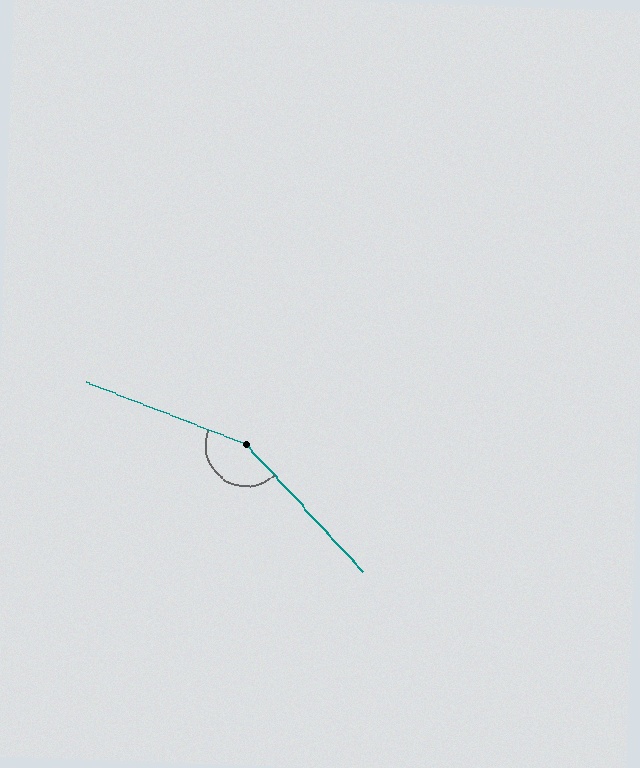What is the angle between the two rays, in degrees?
Approximately 154 degrees.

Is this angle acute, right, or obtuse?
It is obtuse.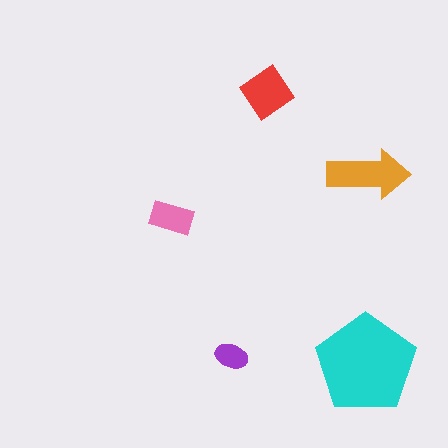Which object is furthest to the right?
The orange arrow is rightmost.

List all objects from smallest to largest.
The purple ellipse, the pink rectangle, the red diamond, the orange arrow, the cyan pentagon.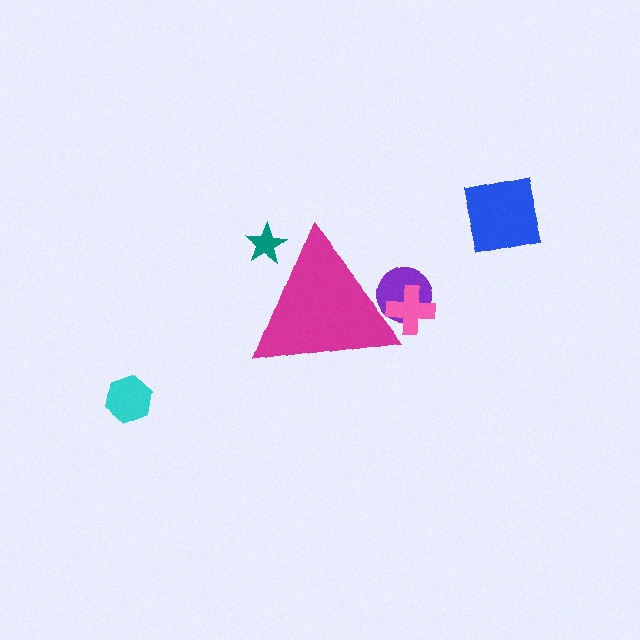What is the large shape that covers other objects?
A magenta triangle.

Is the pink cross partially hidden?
Yes, the pink cross is partially hidden behind the magenta triangle.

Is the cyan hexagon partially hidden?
No, the cyan hexagon is fully visible.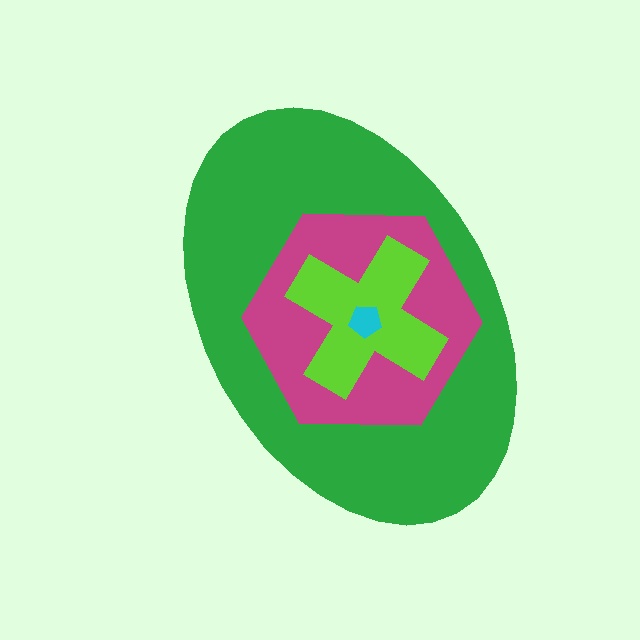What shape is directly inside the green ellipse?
The magenta hexagon.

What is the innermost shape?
The cyan pentagon.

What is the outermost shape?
The green ellipse.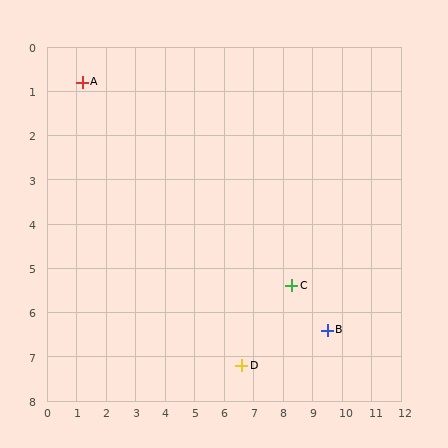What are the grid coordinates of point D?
Point D is at approximately (6.6, 7.2).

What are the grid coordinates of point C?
Point C is at approximately (8.3, 5.4).